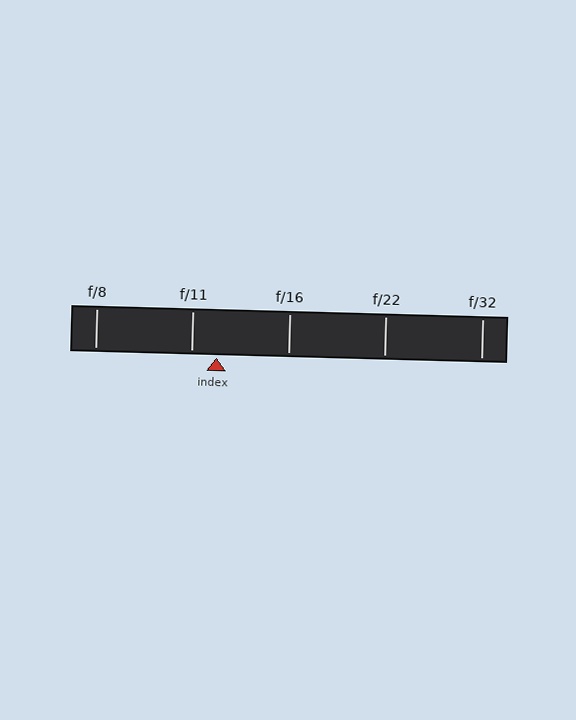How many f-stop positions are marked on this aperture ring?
There are 5 f-stop positions marked.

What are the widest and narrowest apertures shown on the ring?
The widest aperture shown is f/8 and the narrowest is f/32.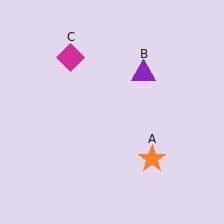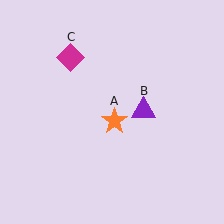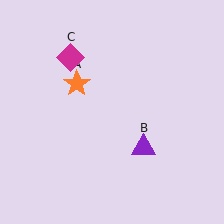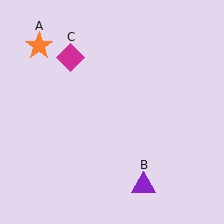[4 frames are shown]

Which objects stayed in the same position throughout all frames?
Magenta diamond (object C) remained stationary.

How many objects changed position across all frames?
2 objects changed position: orange star (object A), purple triangle (object B).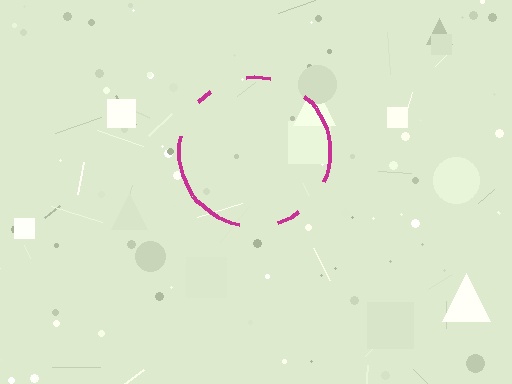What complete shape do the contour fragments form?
The contour fragments form a circle.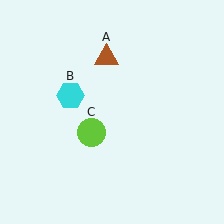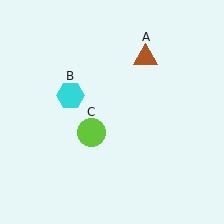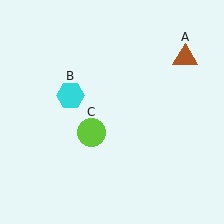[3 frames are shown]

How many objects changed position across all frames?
1 object changed position: brown triangle (object A).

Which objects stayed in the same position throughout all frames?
Cyan hexagon (object B) and lime circle (object C) remained stationary.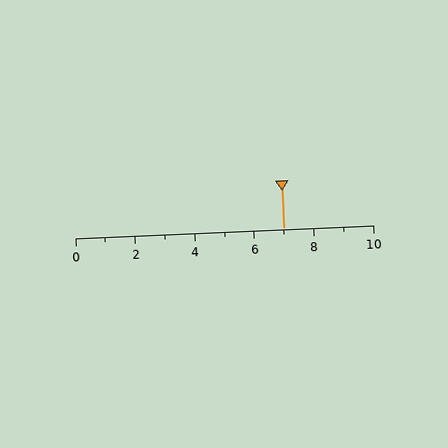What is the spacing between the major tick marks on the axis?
The major ticks are spaced 2 apart.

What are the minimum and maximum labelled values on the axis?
The axis runs from 0 to 10.